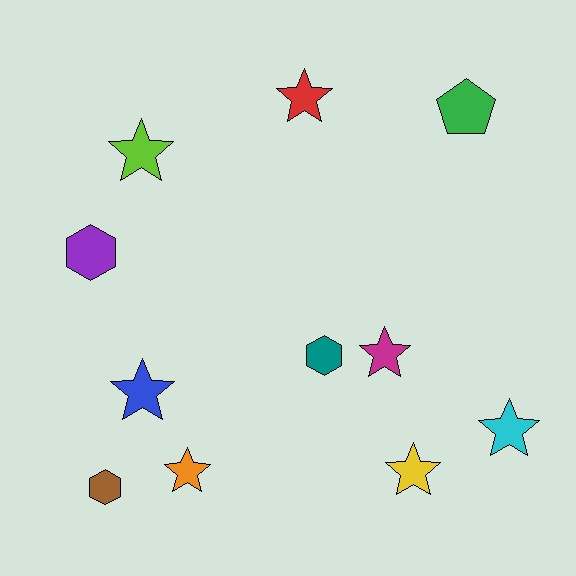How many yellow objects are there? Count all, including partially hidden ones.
There is 1 yellow object.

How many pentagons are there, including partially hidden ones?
There is 1 pentagon.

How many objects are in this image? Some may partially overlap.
There are 11 objects.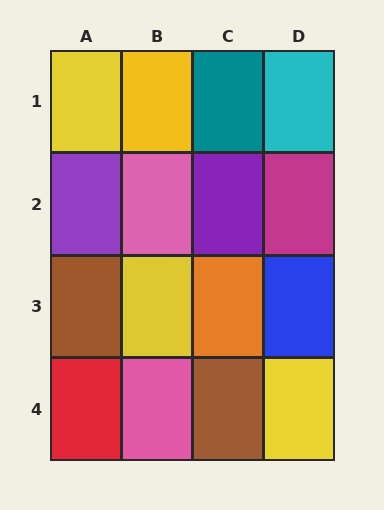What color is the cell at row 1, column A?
Yellow.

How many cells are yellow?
4 cells are yellow.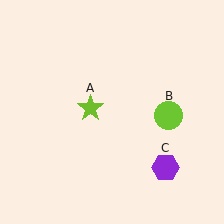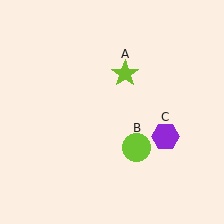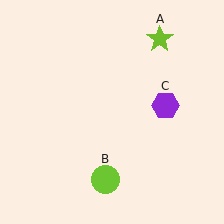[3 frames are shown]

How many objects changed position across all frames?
3 objects changed position: lime star (object A), lime circle (object B), purple hexagon (object C).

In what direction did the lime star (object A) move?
The lime star (object A) moved up and to the right.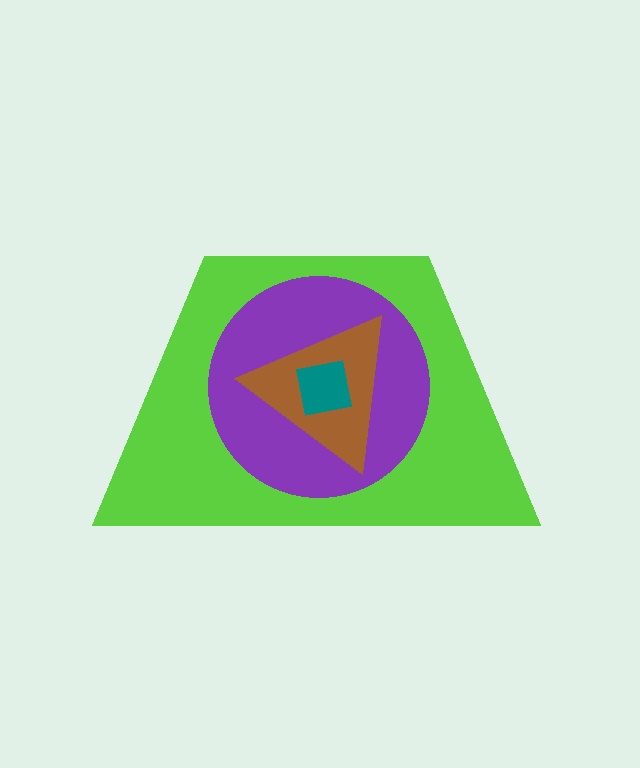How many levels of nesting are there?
4.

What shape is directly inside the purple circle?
The brown triangle.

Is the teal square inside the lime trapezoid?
Yes.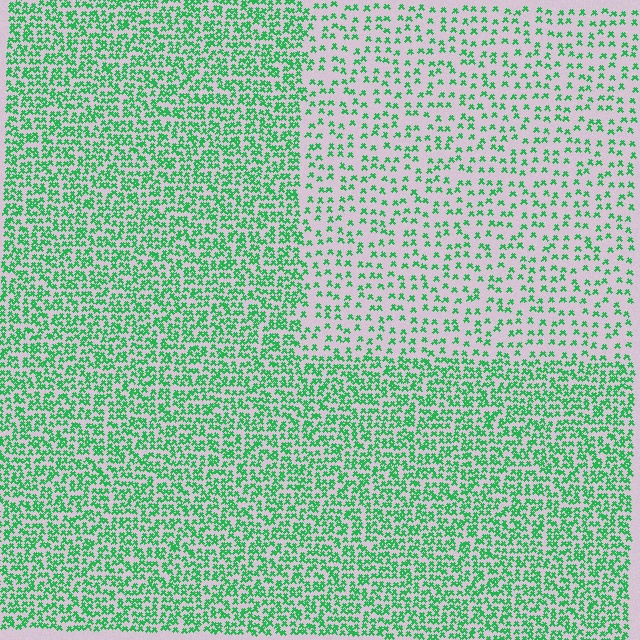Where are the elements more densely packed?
The elements are more densely packed outside the rectangle boundary.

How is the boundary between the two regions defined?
The boundary is defined by a change in element density (approximately 2.2x ratio). All elements are the same color, size, and shape.